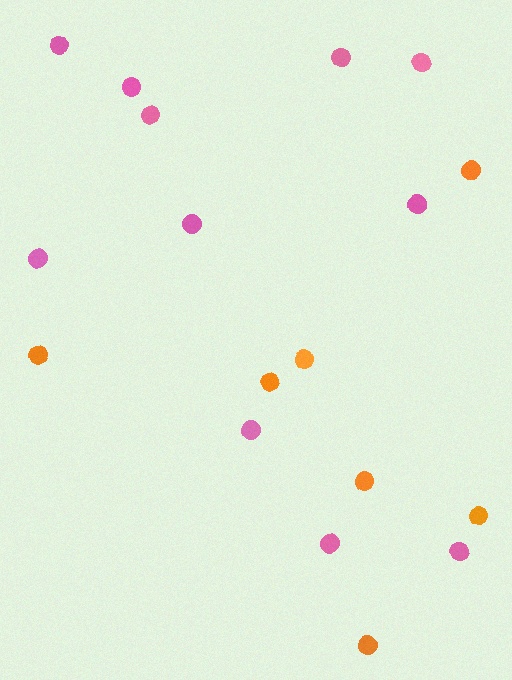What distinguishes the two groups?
There are 2 groups: one group of pink circles (11) and one group of orange circles (7).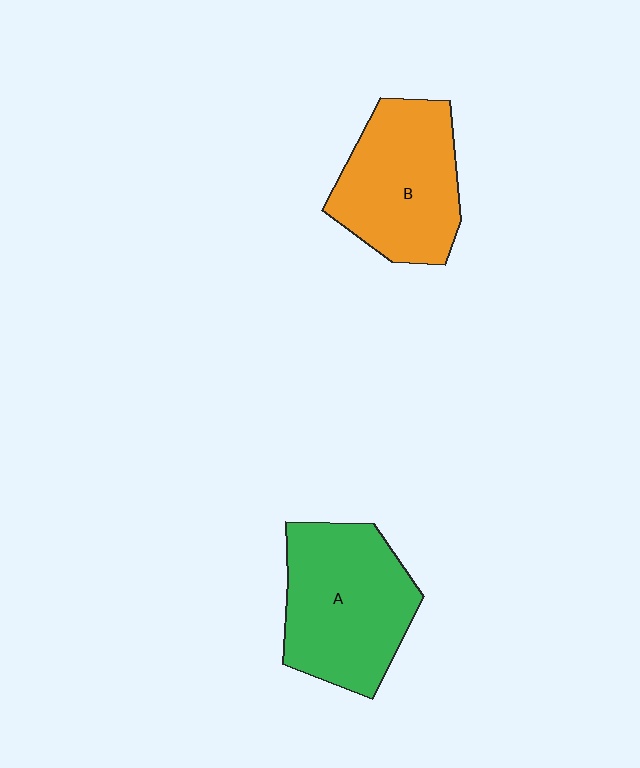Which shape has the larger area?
Shape A (green).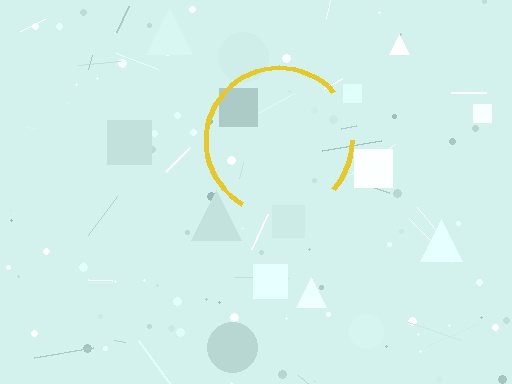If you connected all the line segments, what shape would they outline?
They would outline a circle.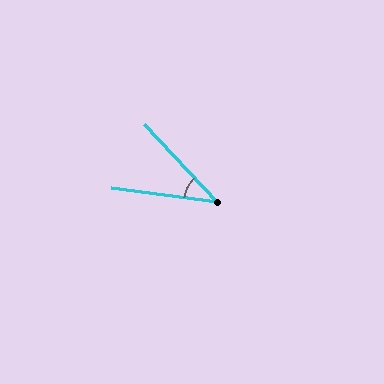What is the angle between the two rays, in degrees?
Approximately 39 degrees.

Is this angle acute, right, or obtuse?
It is acute.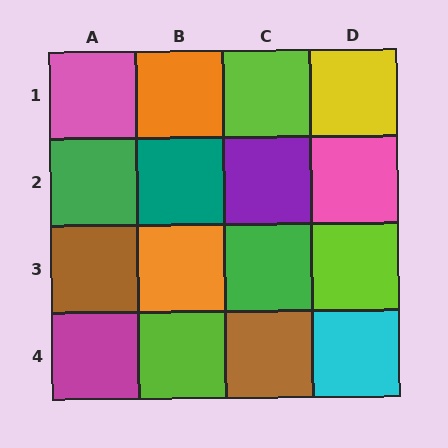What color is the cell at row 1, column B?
Orange.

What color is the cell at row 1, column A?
Pink.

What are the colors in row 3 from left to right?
Brown, orange, green, lime.